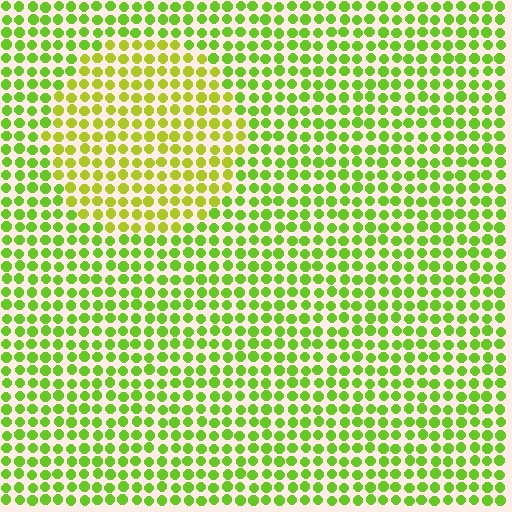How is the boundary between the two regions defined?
The boundary is defined purely by a slight shift in hue (about 26 degrees). Spacing, size, and orientation are identical on both sides.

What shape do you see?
I see a circle.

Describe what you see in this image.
The image is filled with small lime elements in a uniform arrangement. A circle-shaped region is visible where the elements are tinted to a slightly different hue, forming a subtle color boundary.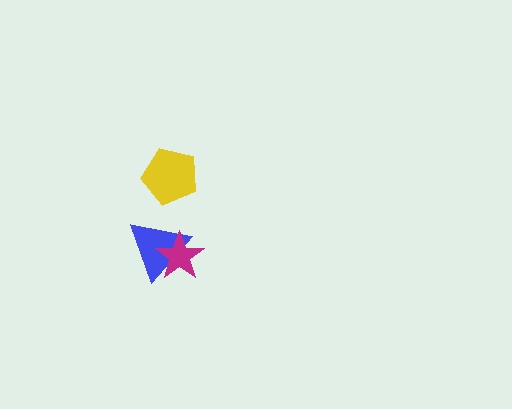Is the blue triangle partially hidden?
Yes, it is partially covered by another shape.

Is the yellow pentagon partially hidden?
No, no other shape covers it.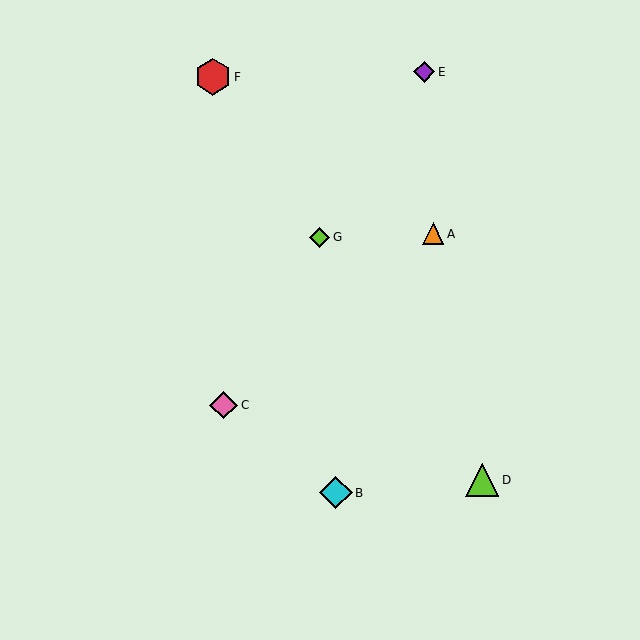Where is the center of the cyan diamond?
The center of the cyan diamond is at (336, 493).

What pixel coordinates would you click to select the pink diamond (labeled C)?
Click at (224, 405) to select the pink diamond C.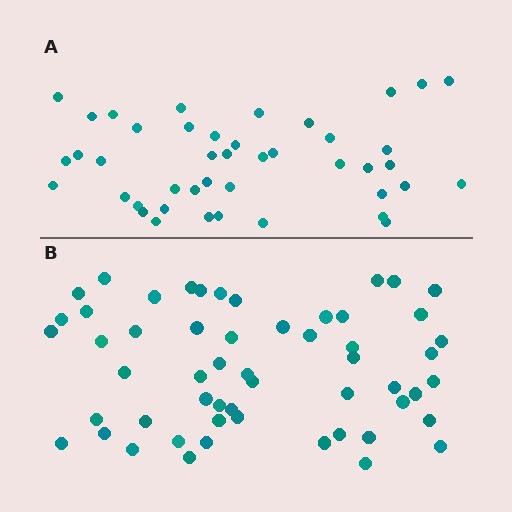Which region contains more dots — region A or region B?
Region B (the bottom region) has more dots.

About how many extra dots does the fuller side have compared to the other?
Region B has roughly 12 or so more dots than region A.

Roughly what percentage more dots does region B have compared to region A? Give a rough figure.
About 30% more.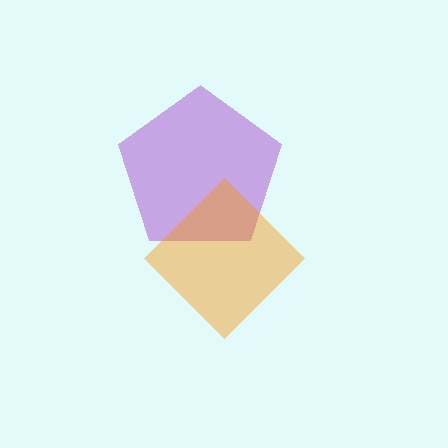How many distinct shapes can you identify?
There are 2 distinct shapes: a purple pentagon, an orange diamond.